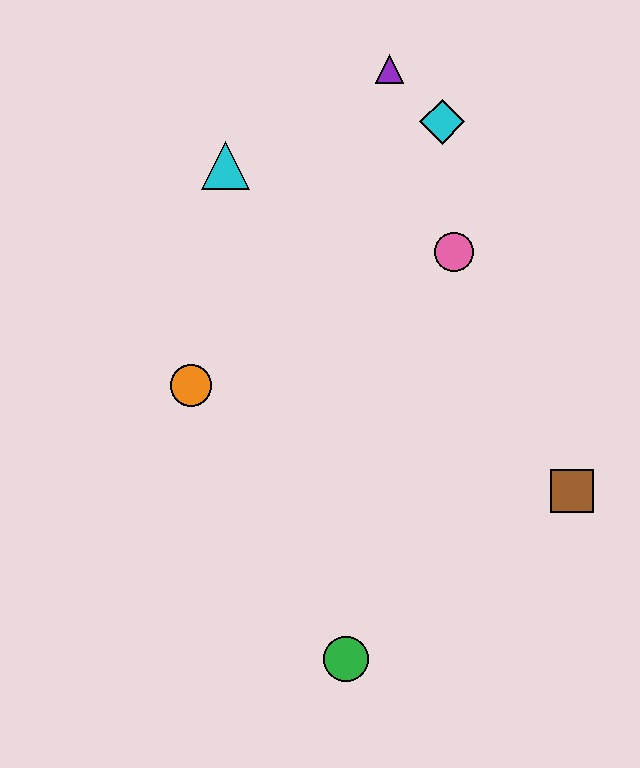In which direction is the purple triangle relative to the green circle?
The purple triangle is above the green circle.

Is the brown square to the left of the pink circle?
No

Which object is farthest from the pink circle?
The green circle is farthest from the pink circle.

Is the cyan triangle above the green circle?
Yes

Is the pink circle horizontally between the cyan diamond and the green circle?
No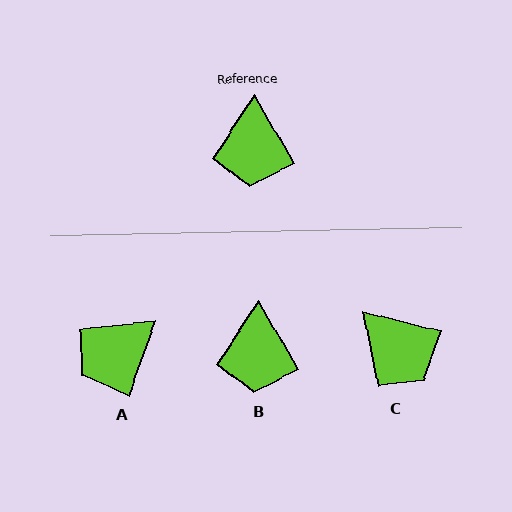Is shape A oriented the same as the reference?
No, it is off by about 50 degrees.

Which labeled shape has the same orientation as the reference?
B.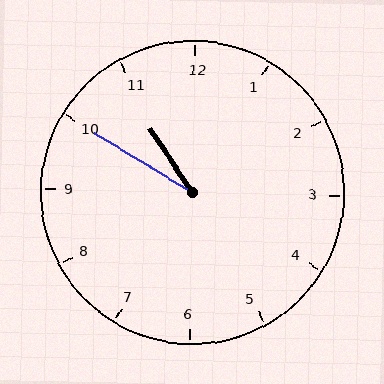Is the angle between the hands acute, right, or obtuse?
It is acute.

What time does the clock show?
10:50.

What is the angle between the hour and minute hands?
Approximately 25 degrees.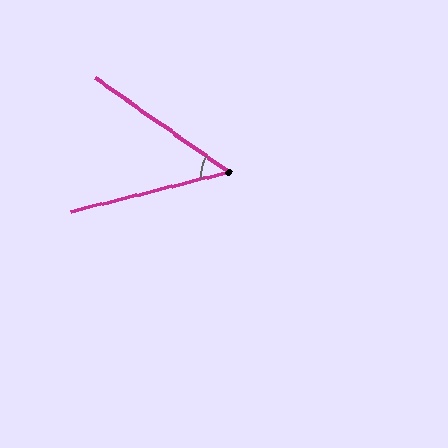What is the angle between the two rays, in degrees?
Approximately 49 degrees.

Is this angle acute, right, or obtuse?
It is acute.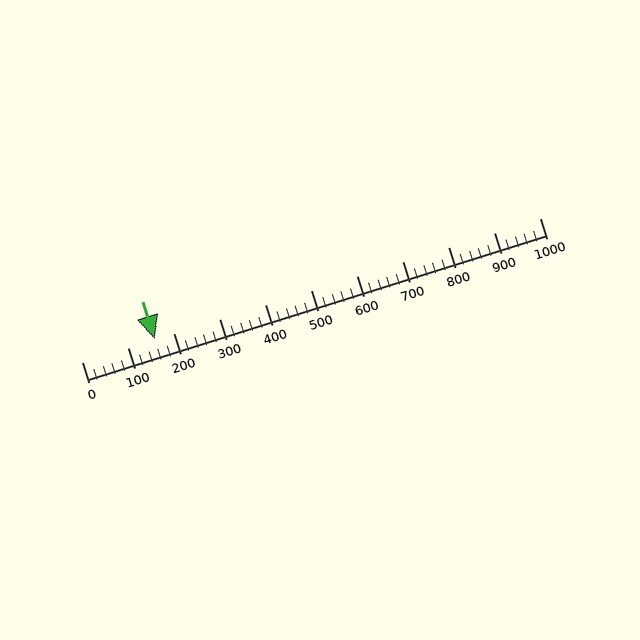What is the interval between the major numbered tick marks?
The major tick marks are spaced 100 units apart.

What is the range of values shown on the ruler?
The ruler shows values from 0 to 1000.